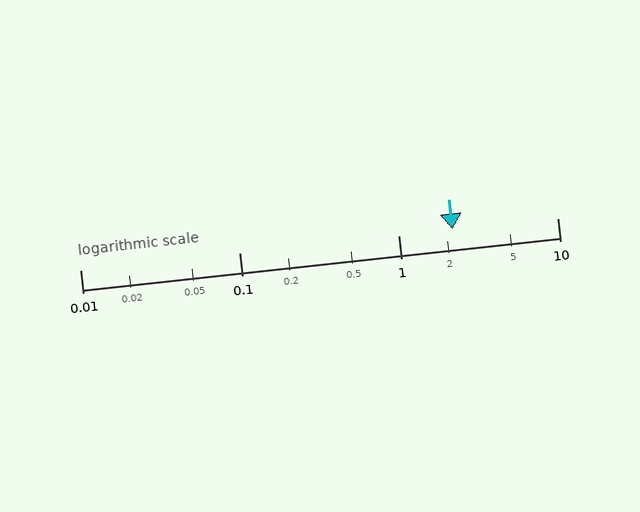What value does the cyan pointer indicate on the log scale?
The pointer indicates approximately 2.2.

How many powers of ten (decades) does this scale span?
The scale spans 3 decades, from 0.01 to 10.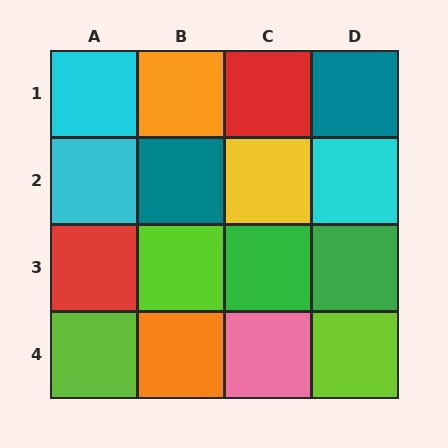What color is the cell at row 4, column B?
Orange.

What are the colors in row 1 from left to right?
Cyan, orange, red, teal.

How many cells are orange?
2 cells are orange.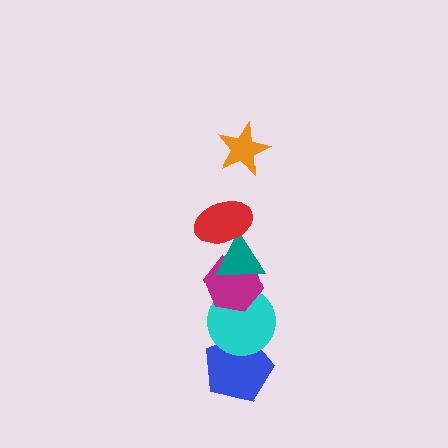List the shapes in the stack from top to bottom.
From top to bottom: the orange star, the red ellipse, the teal triangle, the magenta hexagon, the cyan circle, the blue pentagon.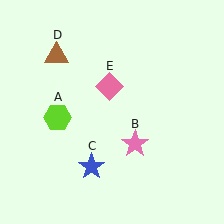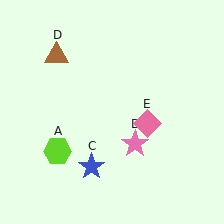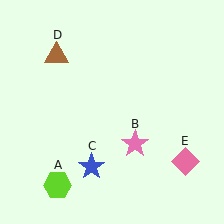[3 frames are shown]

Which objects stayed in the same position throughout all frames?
Pink star (object B) and blue star (object C) and brown triangle (object D) remained stationary.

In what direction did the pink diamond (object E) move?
The pink diamond (object E) moved down and to the right.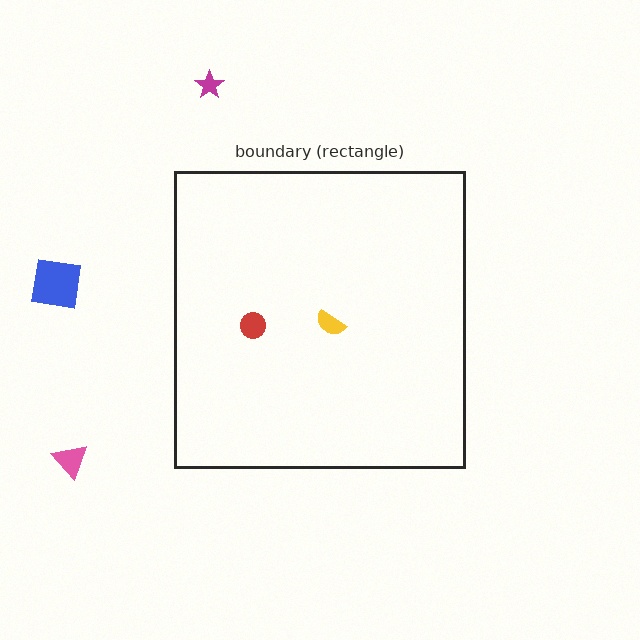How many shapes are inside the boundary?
2 inside, 3 outside.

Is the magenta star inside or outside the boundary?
Outside.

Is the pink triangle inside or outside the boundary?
Outside.